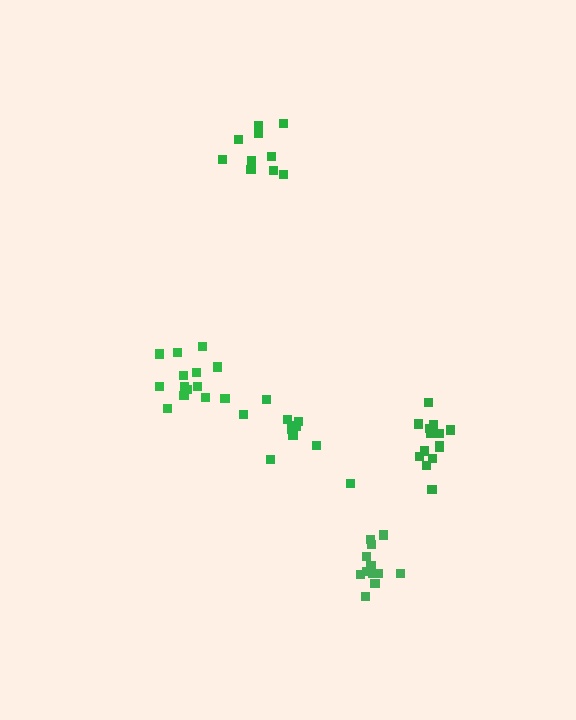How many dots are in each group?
Group 1: 12 dots, Group 2: 14 dots, Group 3: 14 dots, Group 4: 10 dots, Group 5: 10 dots (60 total).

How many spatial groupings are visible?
There are 5 spatial groupings.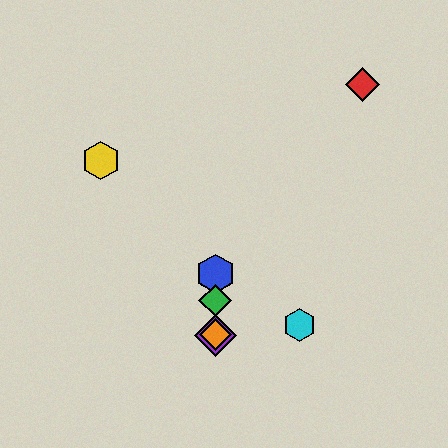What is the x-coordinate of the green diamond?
The green diamond is at x≈215.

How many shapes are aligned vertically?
4 shapes (the blue hexagon, the green diamond, the purple diamond, the orange diamond) are aligned vertically.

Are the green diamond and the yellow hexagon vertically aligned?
No, the green diamond is at x≈215 and the yellow hexagon is at x≈101.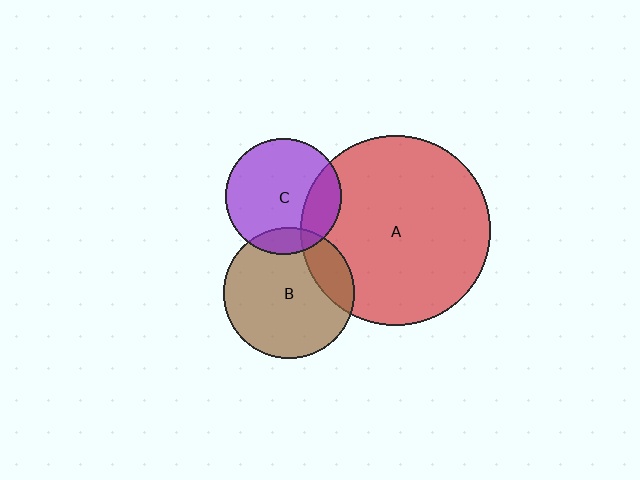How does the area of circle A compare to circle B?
Approximately 2.1 times.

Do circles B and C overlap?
Yes.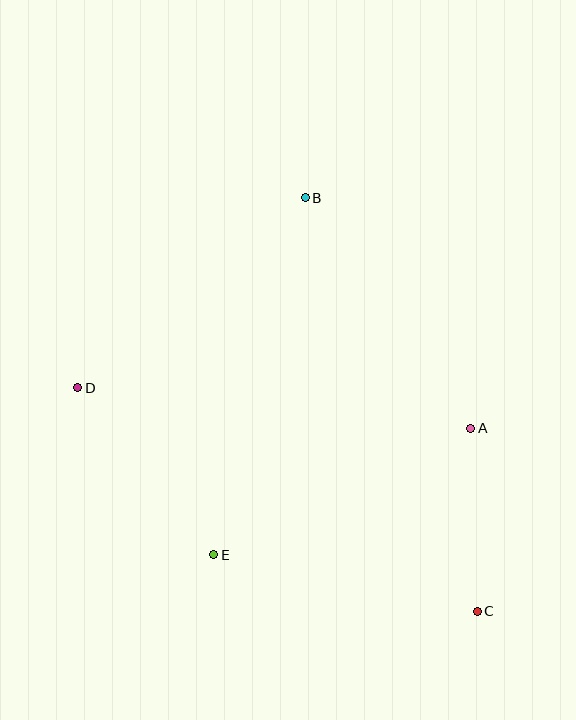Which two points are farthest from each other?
Points C and D are farthest from each other.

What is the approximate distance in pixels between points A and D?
The distance between A and D is approximately 395 pixels.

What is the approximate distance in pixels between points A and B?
The distance between A and B is approximately 284 pixels.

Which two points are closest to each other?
Points A and C are closest to each other.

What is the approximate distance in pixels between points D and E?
The distance between D and E is approximately 216 pixels.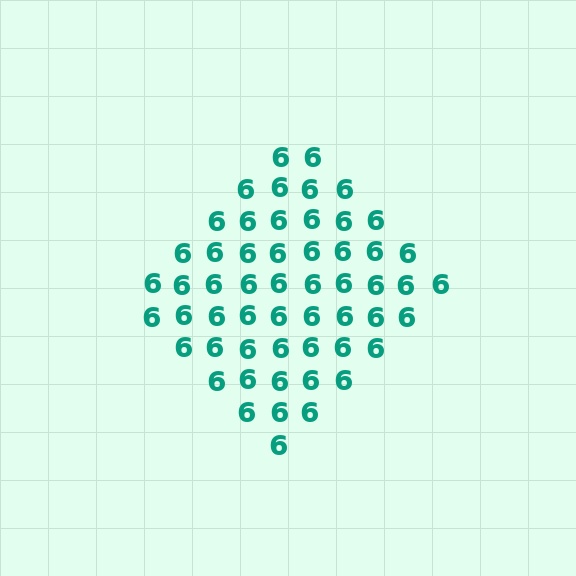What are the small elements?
The small elements are digit 6's.